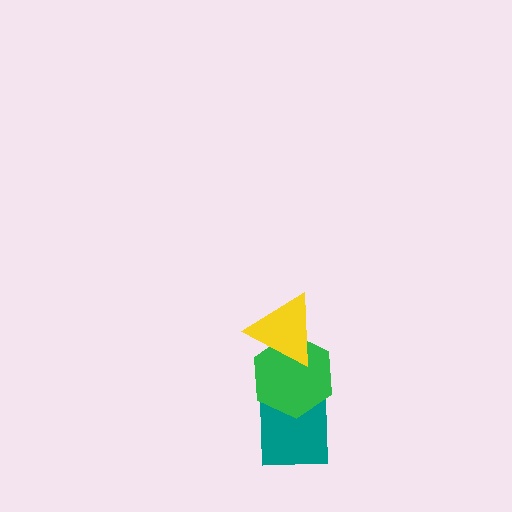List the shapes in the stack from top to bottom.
From top to bottom: the yellow triangle, the green hexagon, the teal square.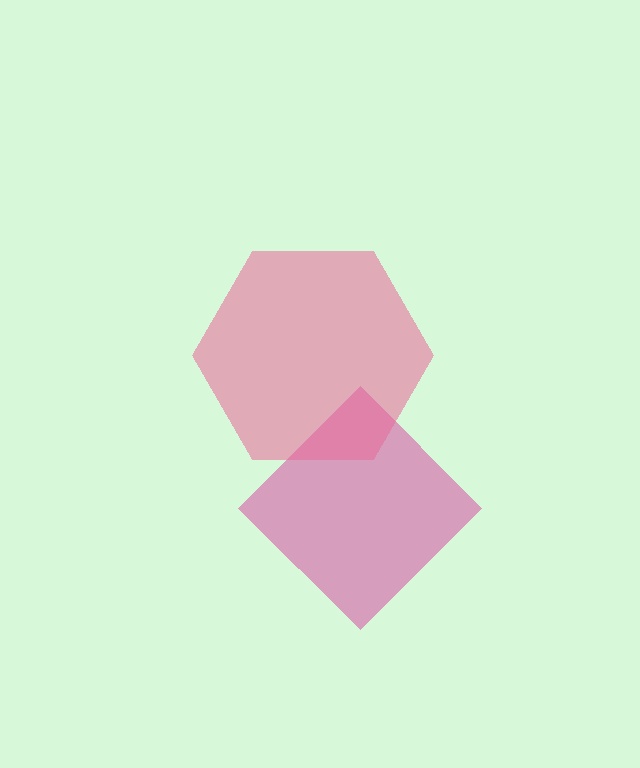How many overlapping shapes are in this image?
There are 2 overlapping shapes in the image.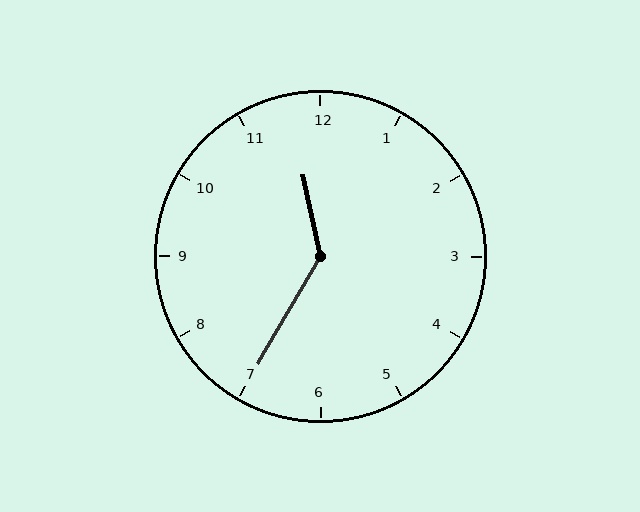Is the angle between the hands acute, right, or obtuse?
It is obtuse.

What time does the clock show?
11:35.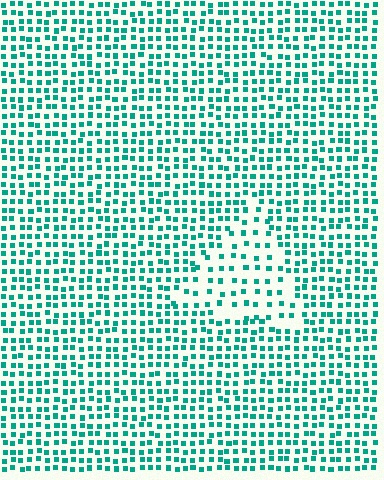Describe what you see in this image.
The image contains small teal elements arranged at two different densities. A triangle-shaped region is visible where the elements are less densely packed than the surrounding area.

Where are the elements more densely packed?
The elements are more densely packed outside the triangle boundary.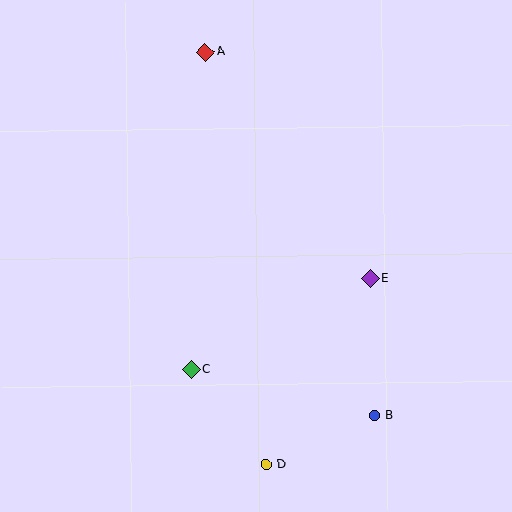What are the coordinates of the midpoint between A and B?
The midpoint between A and B is at (290, 234).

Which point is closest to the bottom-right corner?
Point B is closest to the bottom-right corner.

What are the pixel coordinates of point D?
Point D is at (266, 464).